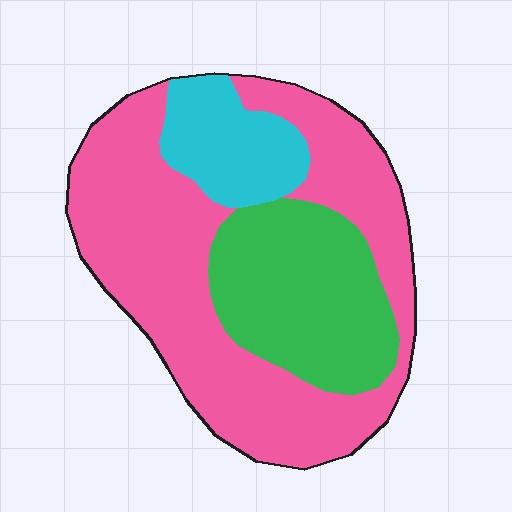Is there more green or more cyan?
Green.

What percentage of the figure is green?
Green covers roughly 25% of the figure.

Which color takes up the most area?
Pink, at roughly 60%.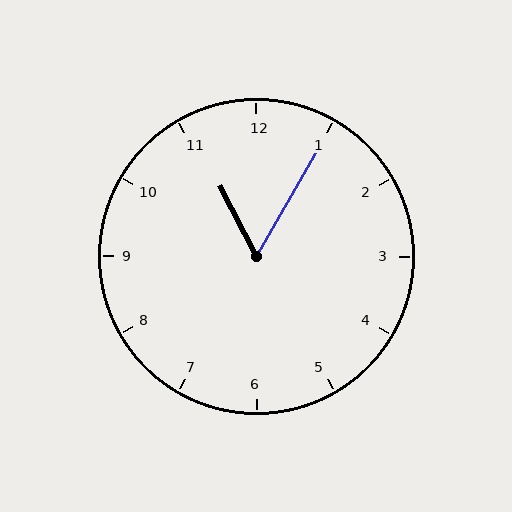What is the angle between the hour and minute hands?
Approximately 58 degrees.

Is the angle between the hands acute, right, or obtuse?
It is acute.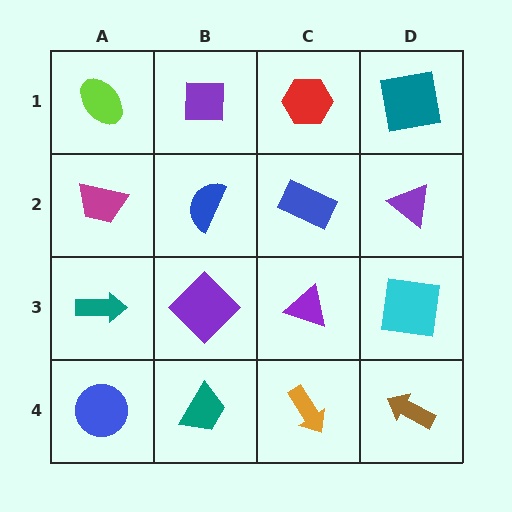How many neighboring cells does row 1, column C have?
3.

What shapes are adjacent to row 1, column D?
A purple triangle (row 2, column D), a red hexagon (row 1, column C).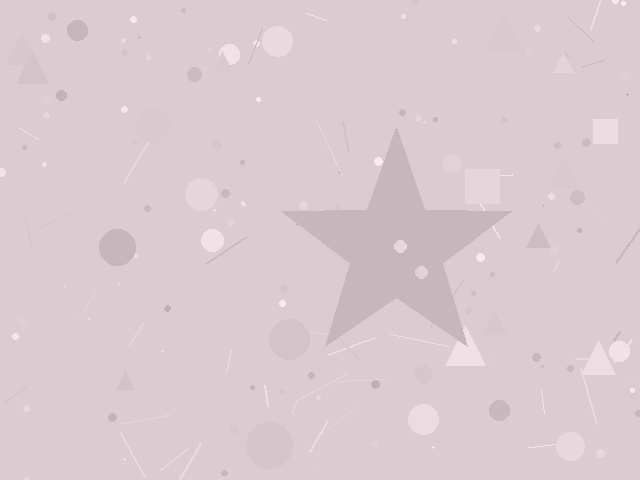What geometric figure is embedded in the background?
A star is embedded in the background.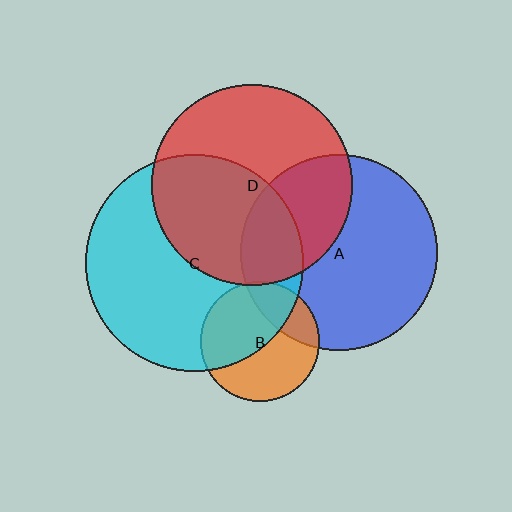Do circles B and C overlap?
Yes.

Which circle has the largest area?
Circle C (cyan).